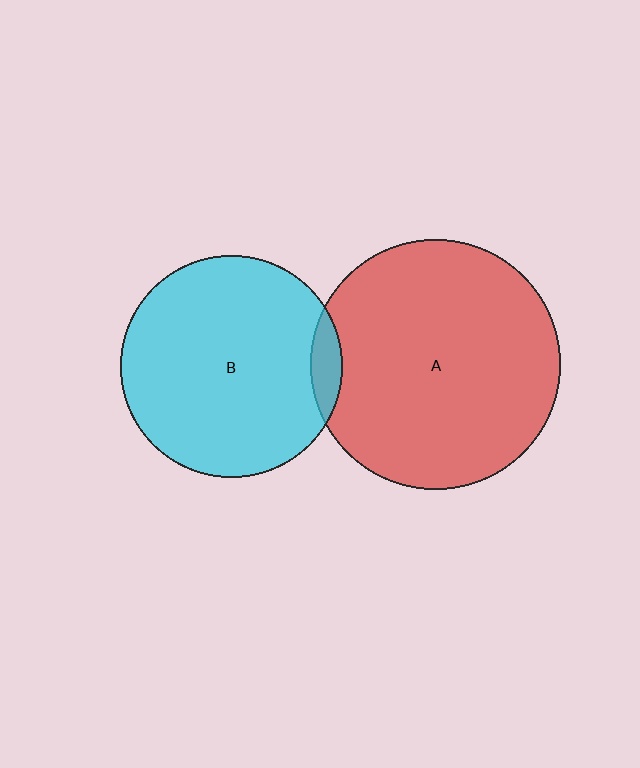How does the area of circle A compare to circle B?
Approximately 1.3 times.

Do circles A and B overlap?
Yes.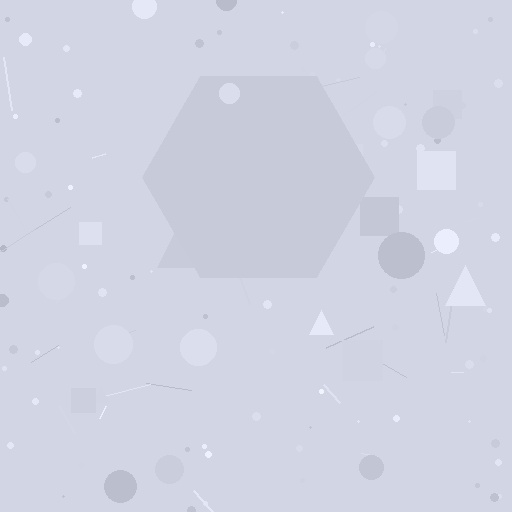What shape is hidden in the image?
A hexagon is hidden in the image.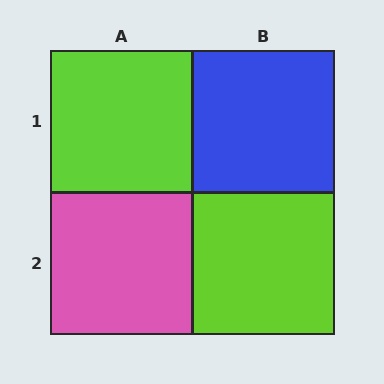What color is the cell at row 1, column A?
Lime.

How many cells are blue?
1 cell is blue.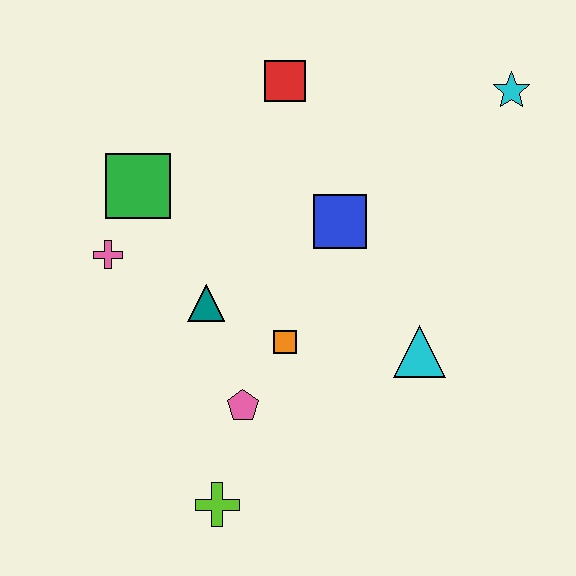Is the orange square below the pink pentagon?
No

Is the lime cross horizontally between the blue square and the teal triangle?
Yes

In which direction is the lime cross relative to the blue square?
The lime cross is below the blue square.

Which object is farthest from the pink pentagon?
The cyan star is farthest from the pink pentagon.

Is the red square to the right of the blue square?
No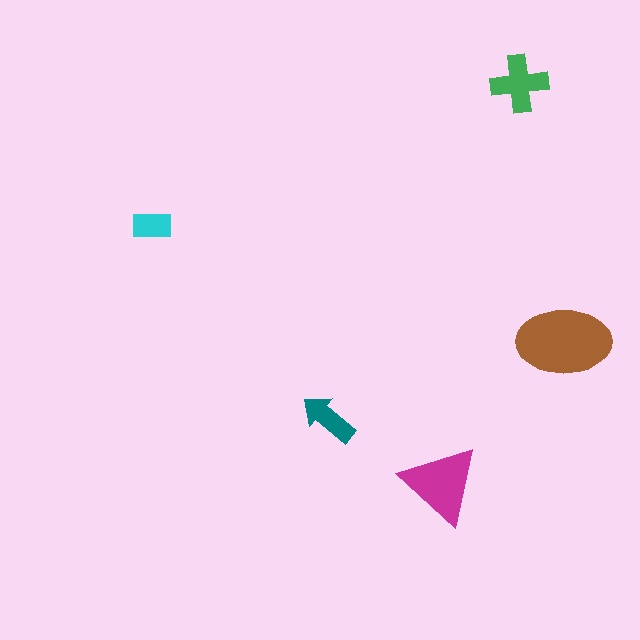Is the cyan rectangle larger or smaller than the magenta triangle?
Smaller.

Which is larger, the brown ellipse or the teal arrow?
The brown ellipse.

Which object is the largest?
The brown ellipse.